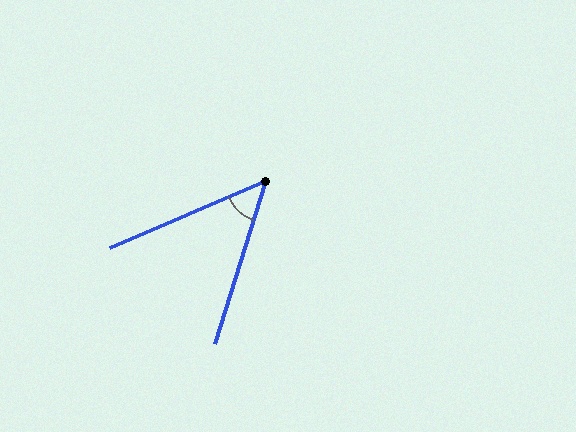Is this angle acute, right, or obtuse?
It is acute.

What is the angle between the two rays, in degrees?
Approximately 49 degrees.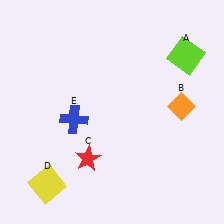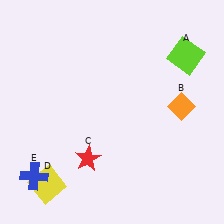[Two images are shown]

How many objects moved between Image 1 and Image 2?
1 object moved between the two images.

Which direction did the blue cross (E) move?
The blue cross (E) moved down.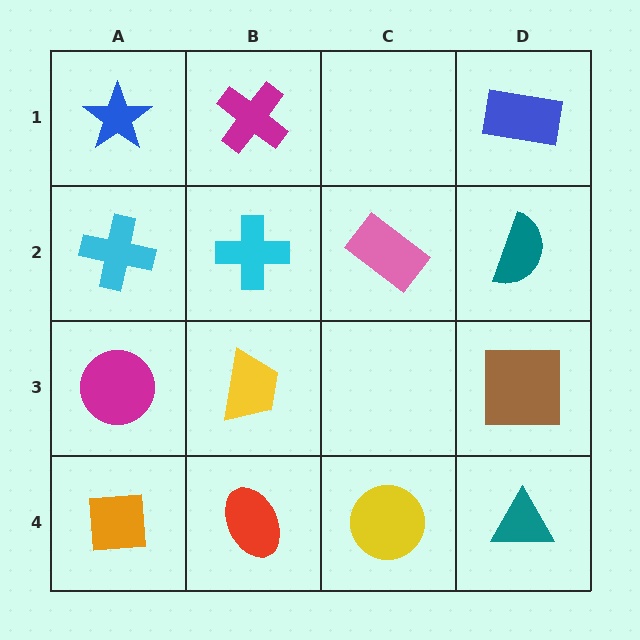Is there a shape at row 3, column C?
No, that cell is empty.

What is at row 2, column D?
A teal semicircle.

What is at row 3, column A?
A magenta circle.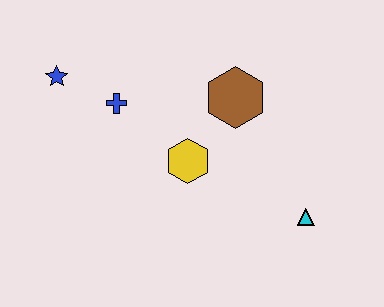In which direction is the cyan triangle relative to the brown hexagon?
The cyan triangle is below the brown hexagon.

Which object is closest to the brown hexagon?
The yellow hexagon is closest to the brown hexagon.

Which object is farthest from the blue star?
The cyan triangle is farthest from the blue star.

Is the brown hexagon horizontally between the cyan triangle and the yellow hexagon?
Yes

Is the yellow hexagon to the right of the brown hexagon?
No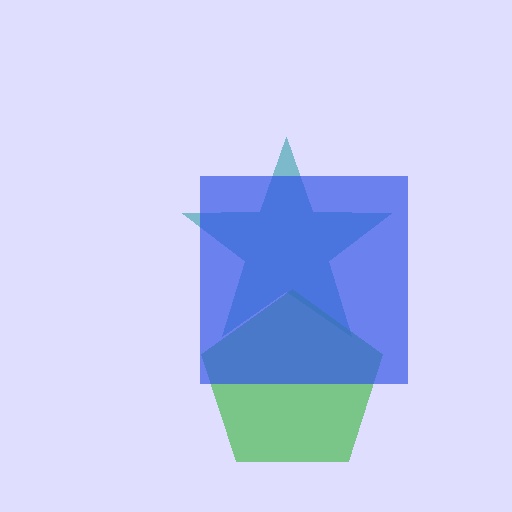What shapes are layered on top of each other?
The layered shapes are: a teal star, a green pentagon, a blue square.